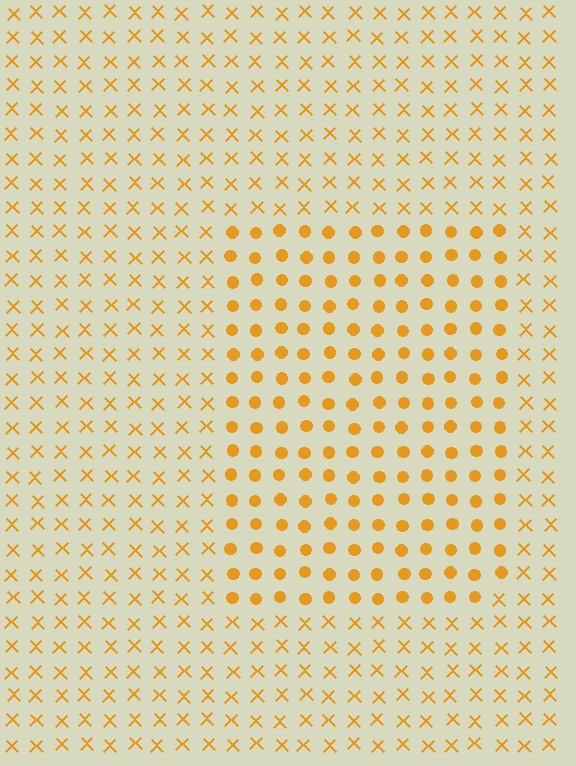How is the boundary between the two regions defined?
The boundary is defined by a change in element shape: circles inside vs. X marks outside. All elements share the same color and spacing.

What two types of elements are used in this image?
The image uses circles inside the rectangle region and X marks outside it.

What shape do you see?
I see a rectangle.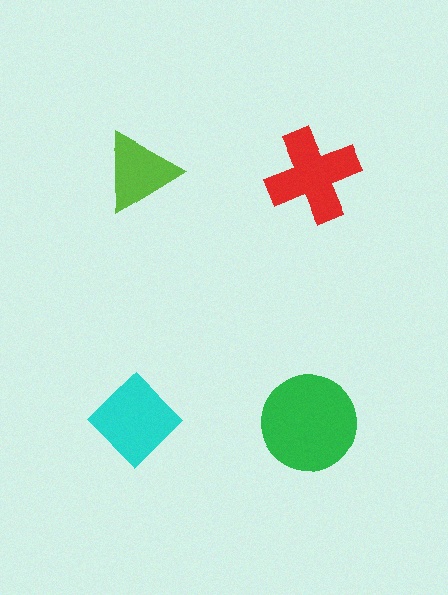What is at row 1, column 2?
A red cross.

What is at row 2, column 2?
A green circle.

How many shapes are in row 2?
2 shapes.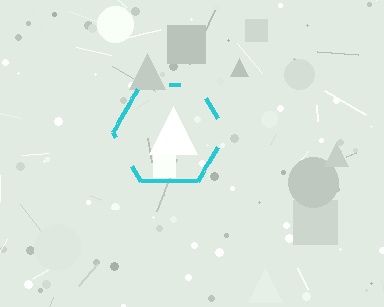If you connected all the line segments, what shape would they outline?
They would outline a hexagon.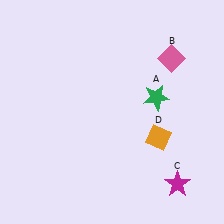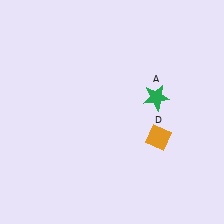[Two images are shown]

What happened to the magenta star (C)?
The magenta star (C) was removed in Image 2. It was in the bottom-right area of Image 1.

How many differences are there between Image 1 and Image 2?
There are 2 differences between the two images.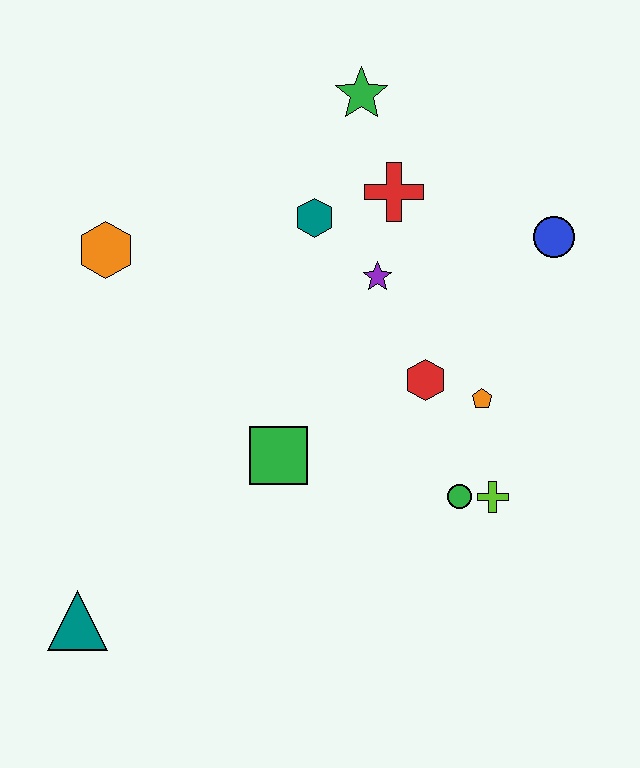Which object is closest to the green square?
The red hexagon is closest to the green square.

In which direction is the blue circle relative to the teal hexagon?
The blue circle is to the right of the teal hexagon.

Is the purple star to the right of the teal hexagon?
Yes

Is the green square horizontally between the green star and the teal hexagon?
No